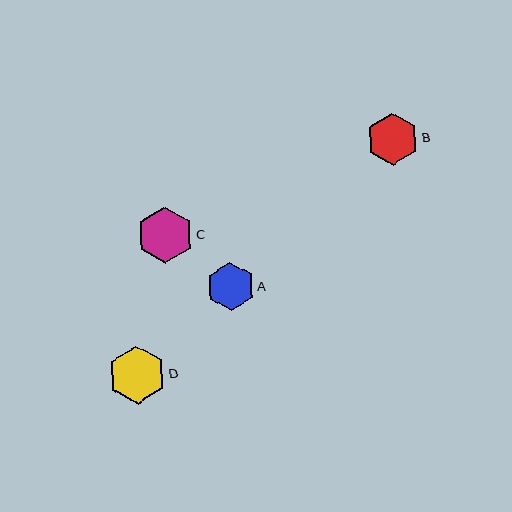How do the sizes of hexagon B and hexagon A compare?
Hexagon B and hexagon A are approximately the same size.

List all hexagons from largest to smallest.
From largest to smallest: D, C, B, A.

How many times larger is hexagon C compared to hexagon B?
Hexagon C is approximately 1.1 times the size of hexagon B.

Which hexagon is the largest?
Hexagon D is the largest with a size of approximately 57 pixels.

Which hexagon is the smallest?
Hexagon A is the smallest with a size of approximately 48 pixels.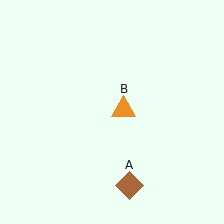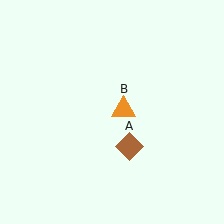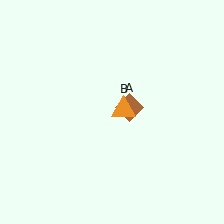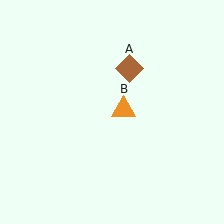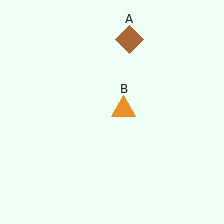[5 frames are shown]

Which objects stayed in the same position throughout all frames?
Orange triangle (object B) remained stationary.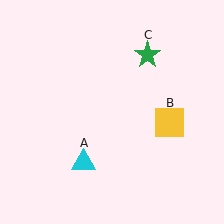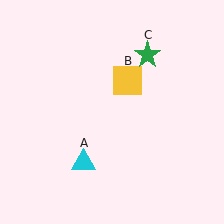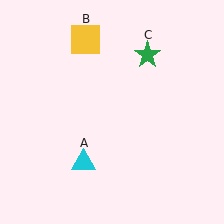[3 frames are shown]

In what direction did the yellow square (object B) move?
The yellow square (object B) moved up and to the left.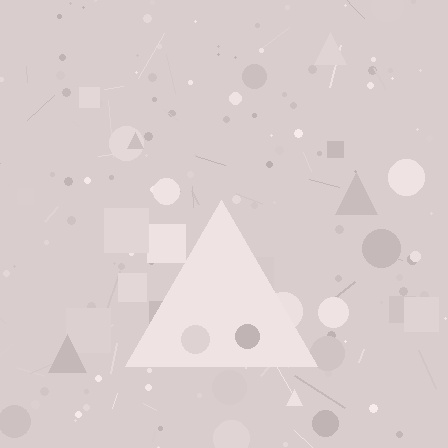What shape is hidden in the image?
A triangle is hidden in the image.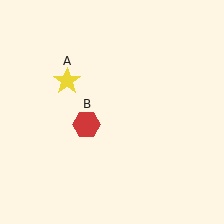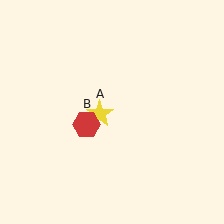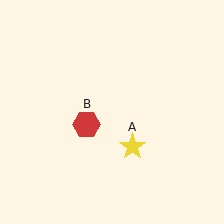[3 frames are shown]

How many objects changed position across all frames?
1 object changed position: yellow star (object A).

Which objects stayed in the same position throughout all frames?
Red hexagon (object B) remained stationary.